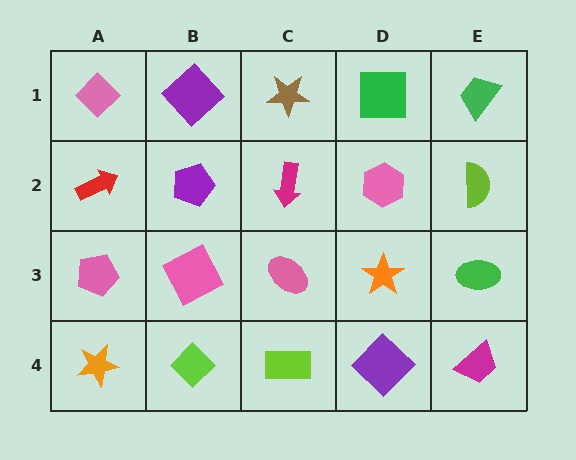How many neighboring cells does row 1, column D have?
3.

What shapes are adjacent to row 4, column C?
A pink ellipse (row 3, column C), a lime diamond (row 4, column B), a purple diamond (row 4, column D).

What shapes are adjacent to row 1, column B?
A purple pentagon (row 2, column B), a pink diamond (row 1, column A), a brown star (row 1, column C).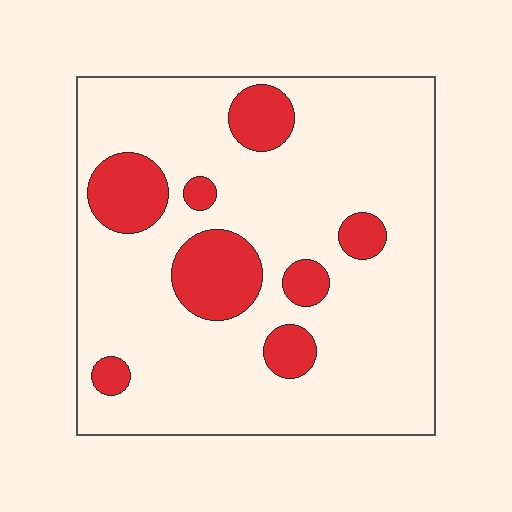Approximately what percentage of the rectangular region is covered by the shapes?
Approximately 20%.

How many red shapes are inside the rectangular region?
8.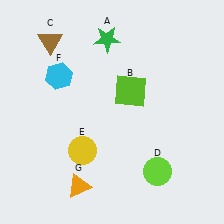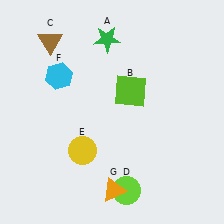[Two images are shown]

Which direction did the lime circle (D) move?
The lime circle (D) moved left.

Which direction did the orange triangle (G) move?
The orange triangle (G) moved right.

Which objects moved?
The objects that moved are: the lime circle (D), the orange triangle (G).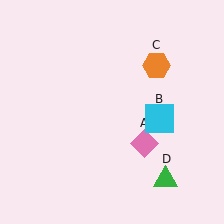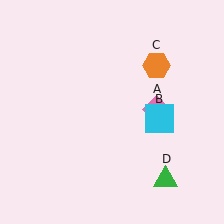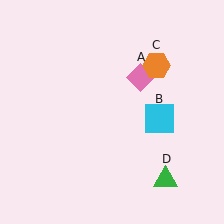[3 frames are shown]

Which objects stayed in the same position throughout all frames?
Cyan square (object B) and orange hexagon (object C) and green triangle (object D) remained stationary.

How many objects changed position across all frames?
1 object changed position: pink diamond (object A).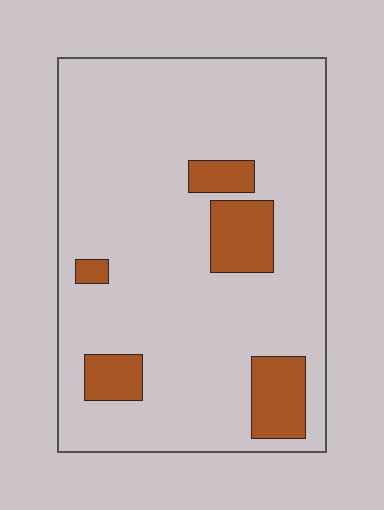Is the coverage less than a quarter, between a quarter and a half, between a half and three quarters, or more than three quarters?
Less than a quarter.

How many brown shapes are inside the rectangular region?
5.